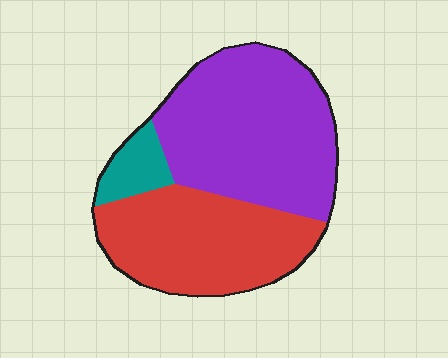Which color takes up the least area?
Teal, at roughly 10%.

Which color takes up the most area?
Purple, at roughly 50%.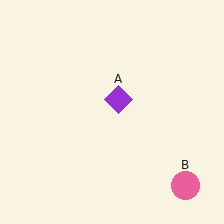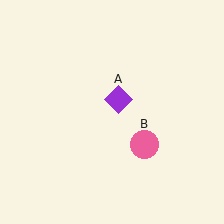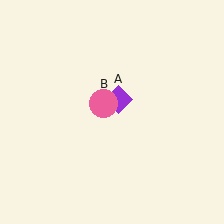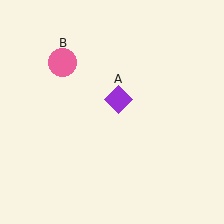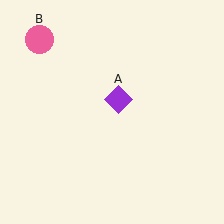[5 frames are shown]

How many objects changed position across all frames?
1 object changed position: pink circle (object B).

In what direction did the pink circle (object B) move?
The pink circle (object B) moved up and to the left.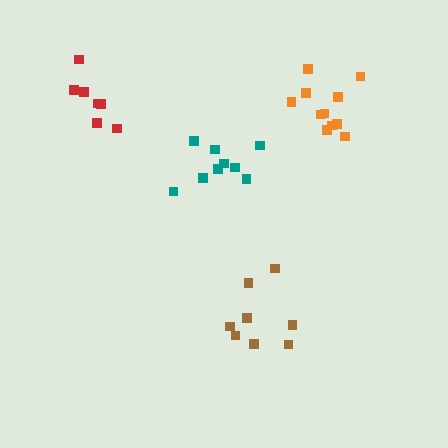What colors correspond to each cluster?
The clusters are colored: brown, red, teal, orange.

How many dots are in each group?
Group 1: 8 dots, Group 2: 7 dots, Group 3: 9 dots, Group 4: 11 dots (35 total).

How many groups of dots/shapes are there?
There are 4 groups.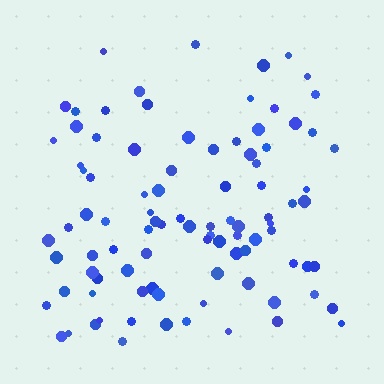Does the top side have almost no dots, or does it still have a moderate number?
Still a moderate number, just noticeably fewer than the bottom.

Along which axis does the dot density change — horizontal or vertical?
Vertical.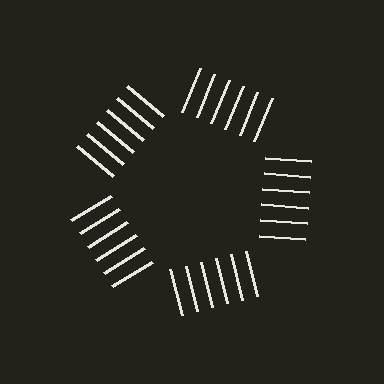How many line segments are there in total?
30 — 6 along each of the 5 edges.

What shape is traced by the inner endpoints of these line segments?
An illusory pentagon — the line segments terminate on its edges but no continuous stroke is drawn.